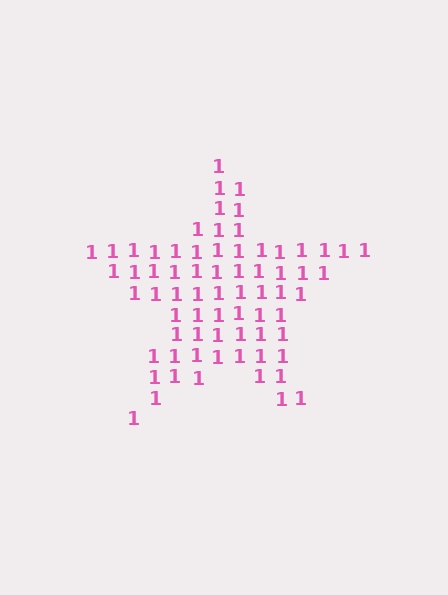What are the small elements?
The small elements are digit 1's.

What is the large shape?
The large shape is a star.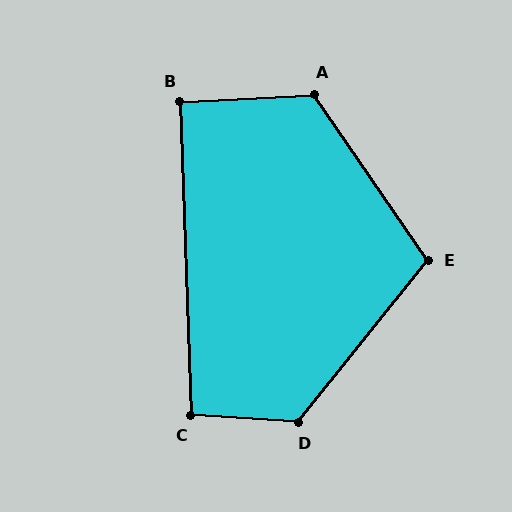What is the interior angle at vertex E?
Approximately 107 degrees (obtuse).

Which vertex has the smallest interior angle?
B, at approximately 91 degrees.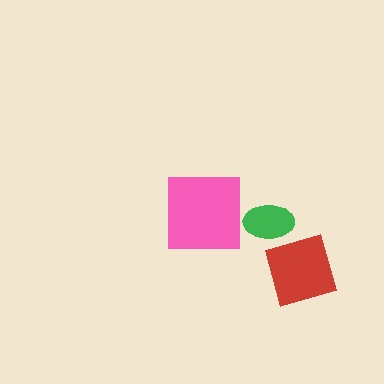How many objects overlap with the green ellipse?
1 object overlaps with the green ellipse.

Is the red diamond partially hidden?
Yes, it is partially covered by another shape.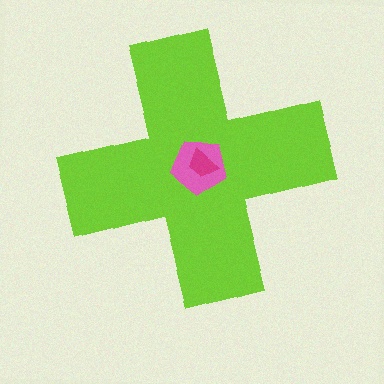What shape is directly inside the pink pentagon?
The magenta trapezoid.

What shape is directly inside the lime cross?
The pink pentagon.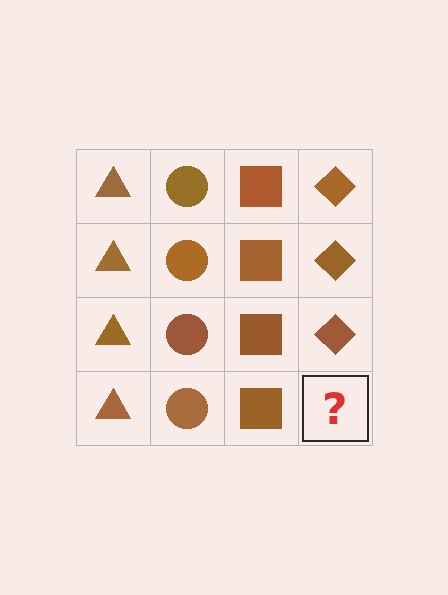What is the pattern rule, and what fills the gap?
The rule is that each column has a consistent shape. The gap should be filled with a brown diamond.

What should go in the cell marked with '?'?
The missing cell should contain a brown diamond.